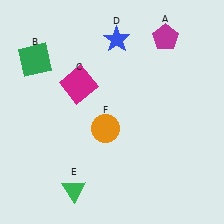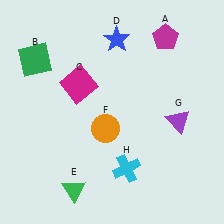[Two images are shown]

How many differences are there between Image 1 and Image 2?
There are 2 differences between the two images.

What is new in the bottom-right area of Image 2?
A purple triangle (G) was added in the bottom-right area of Image 2.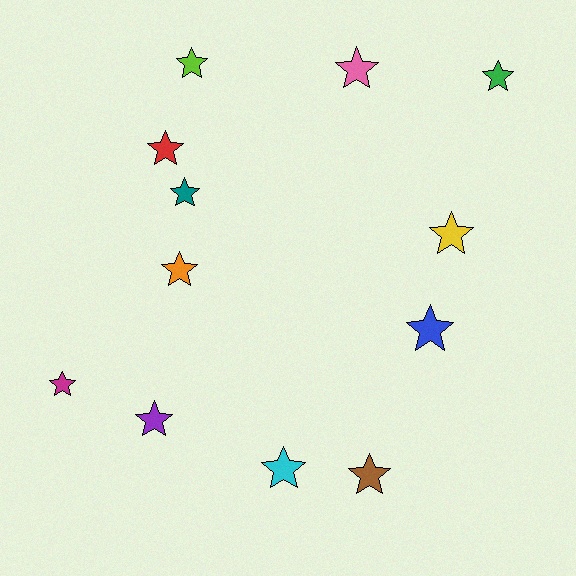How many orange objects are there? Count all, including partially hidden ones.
There is 1 orange object.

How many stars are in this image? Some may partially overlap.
There are 12 stars.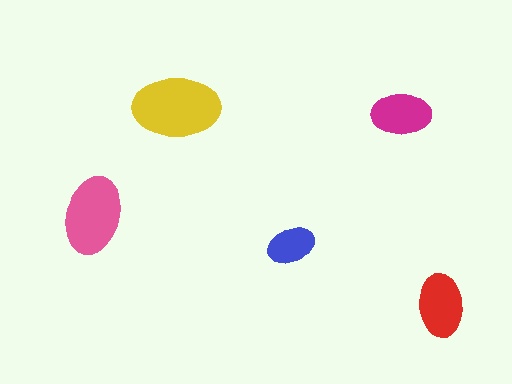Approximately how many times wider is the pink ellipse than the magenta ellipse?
About 1.5 times wider.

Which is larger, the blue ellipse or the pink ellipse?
The pink one.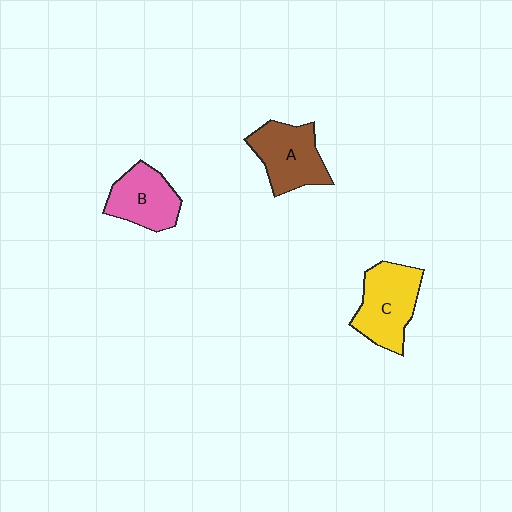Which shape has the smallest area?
Shape B (pink).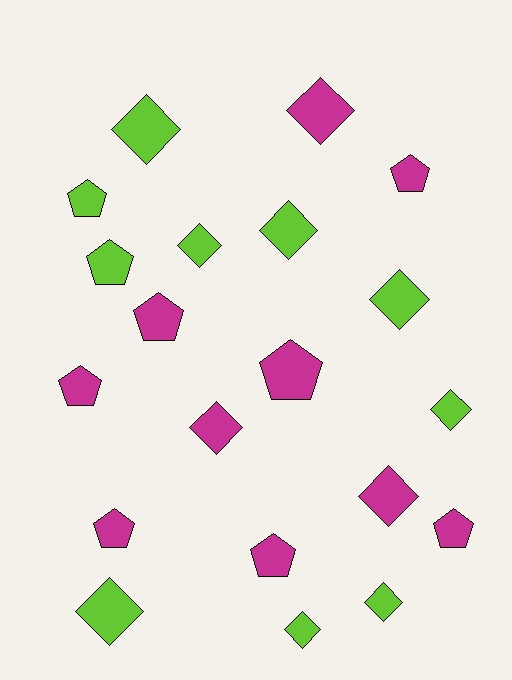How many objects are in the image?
There are 20 objects.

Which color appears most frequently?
Lime, with 10 objects.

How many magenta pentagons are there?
There are 7 magenta pentagons.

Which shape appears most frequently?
Diamond, with 11 objects.